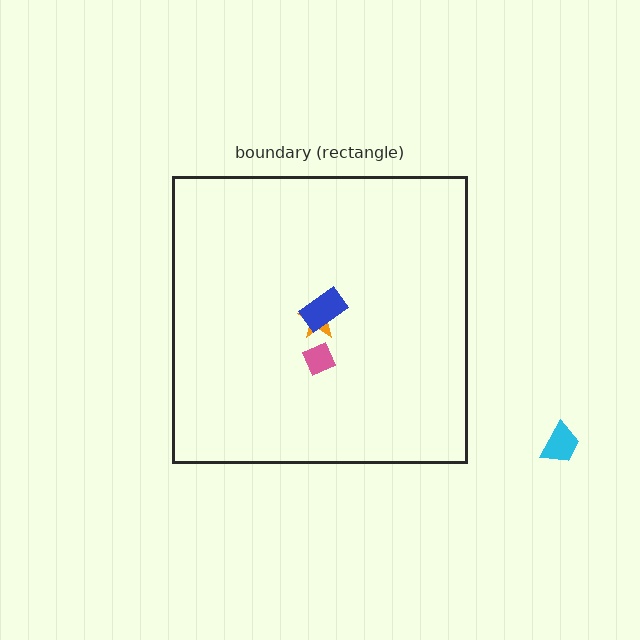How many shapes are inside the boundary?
3 inside, 1 outside.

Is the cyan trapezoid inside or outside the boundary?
Outside.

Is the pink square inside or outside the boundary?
Inside.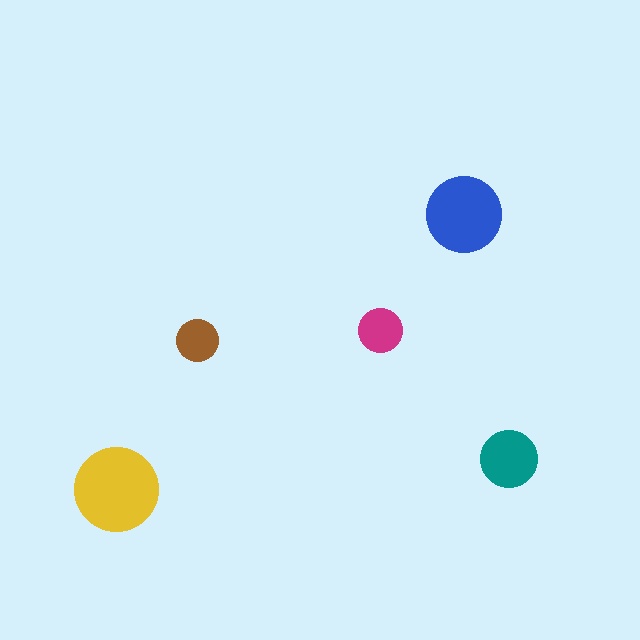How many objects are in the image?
There are 5 objects in the image.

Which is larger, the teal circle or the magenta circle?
The teal one.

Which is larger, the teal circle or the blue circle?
The blue one.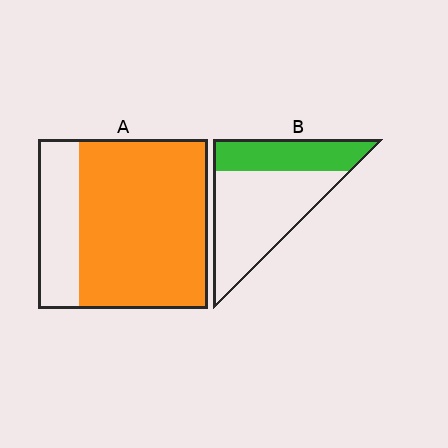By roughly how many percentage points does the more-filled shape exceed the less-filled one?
By roughly 40 percentage points (A over B).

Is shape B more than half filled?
No.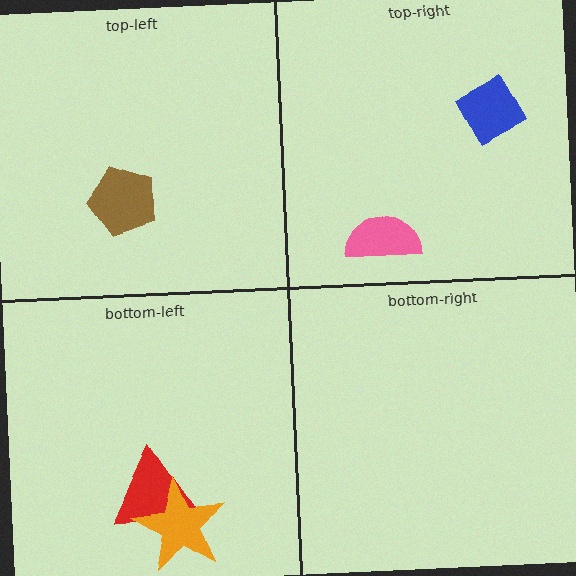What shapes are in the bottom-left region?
The red triangle, the orange star.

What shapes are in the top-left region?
The brown pentagon.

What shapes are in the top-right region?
The pink semicircle, the blue diamond.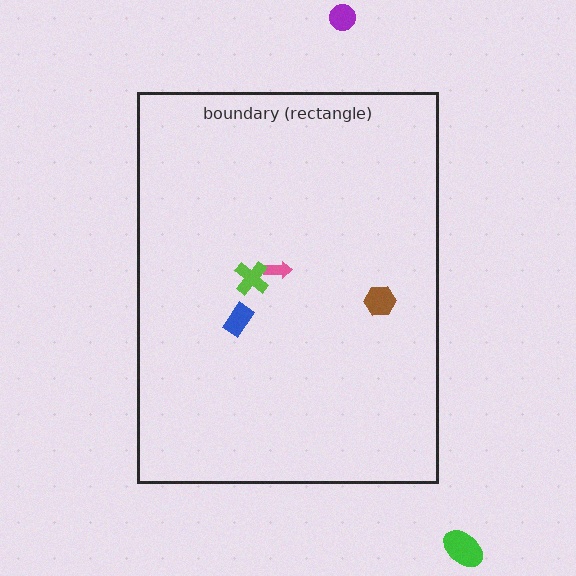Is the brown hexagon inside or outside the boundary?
Inside.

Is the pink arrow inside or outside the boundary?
Inside.